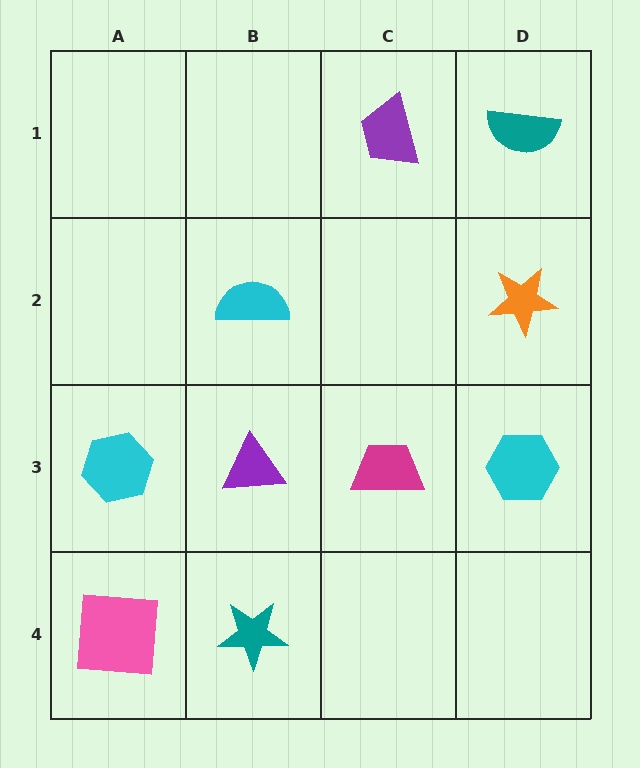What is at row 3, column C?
A magenta trapezoid.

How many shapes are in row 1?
2 shapes.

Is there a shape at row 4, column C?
No, that cell is empty.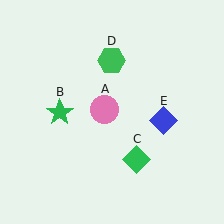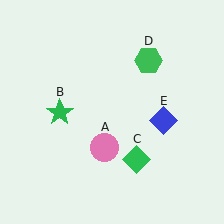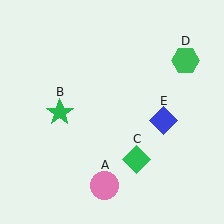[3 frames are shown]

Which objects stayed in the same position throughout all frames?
Green star (object B) and green diamond (object C) and blue diamond (object E) remained stationary.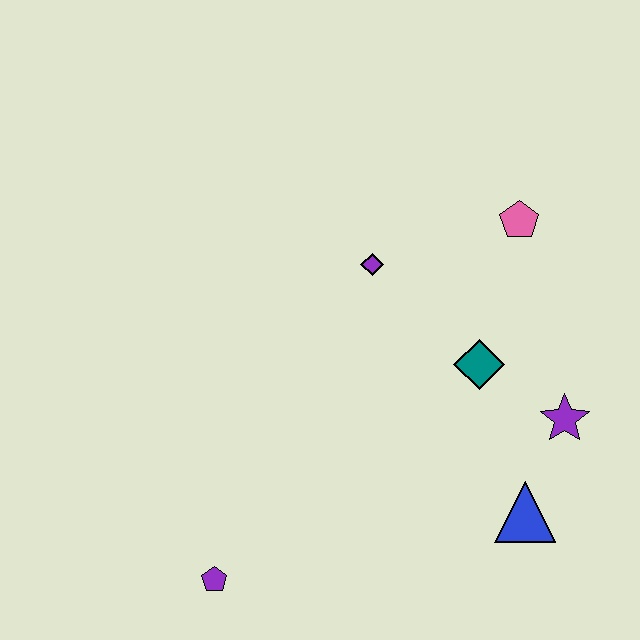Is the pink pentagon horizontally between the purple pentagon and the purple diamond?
No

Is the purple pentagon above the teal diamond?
No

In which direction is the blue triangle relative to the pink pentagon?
The blue triangle is below the pink pentagon.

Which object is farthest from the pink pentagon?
The purple pentagon is farthest from the pink pentagon.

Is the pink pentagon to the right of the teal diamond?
Yes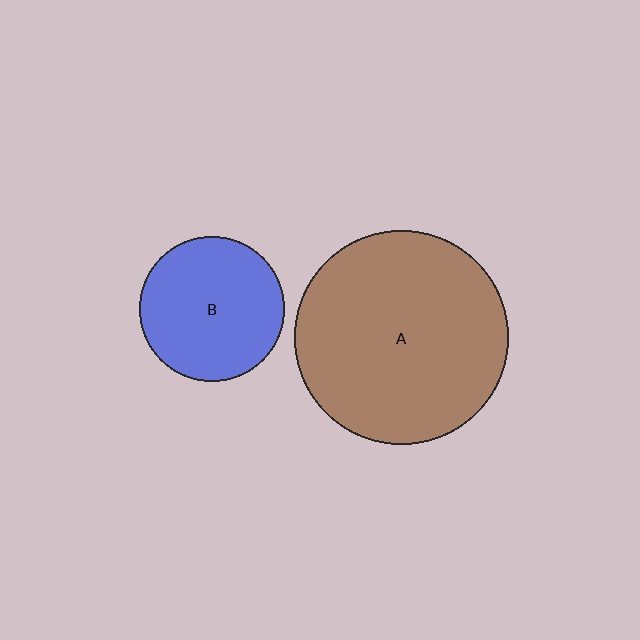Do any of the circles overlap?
No, none of the circles overlap.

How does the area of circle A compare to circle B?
Approximately 2.2 times.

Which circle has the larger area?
Circle A (brown).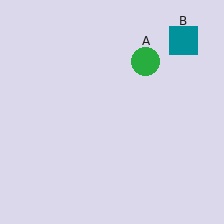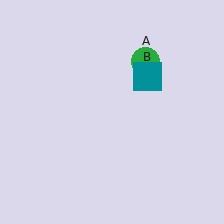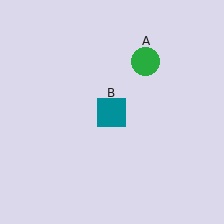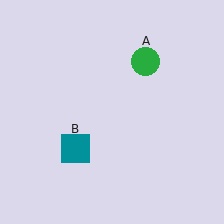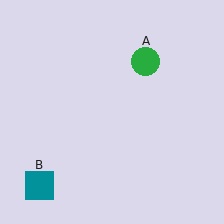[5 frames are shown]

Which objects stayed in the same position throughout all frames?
Green circle (object A) remained stationary.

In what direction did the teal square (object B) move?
The teal square (object B) moved down and to the left.